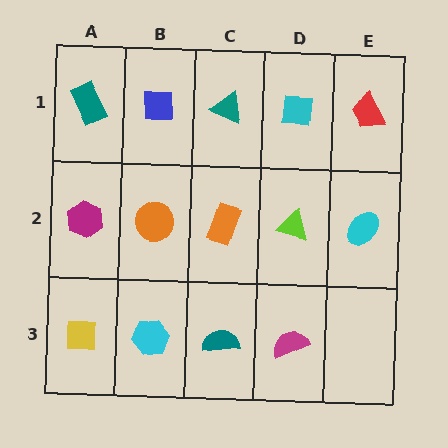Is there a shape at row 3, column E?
No, that cell is empty.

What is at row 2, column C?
An orange rectangle.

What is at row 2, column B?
An orange circle.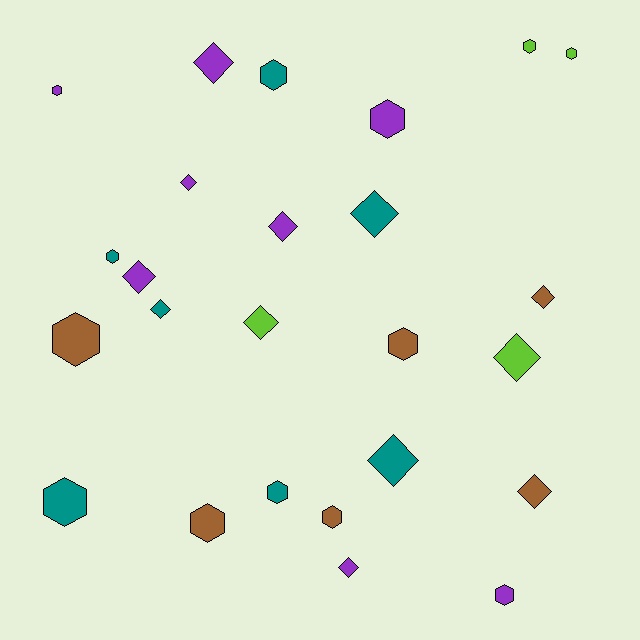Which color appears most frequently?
Purple, with 8 objects.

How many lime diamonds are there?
There are 2 lime diamonds.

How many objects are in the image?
There are 25 objects.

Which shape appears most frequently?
Hexagon, with 13 objects.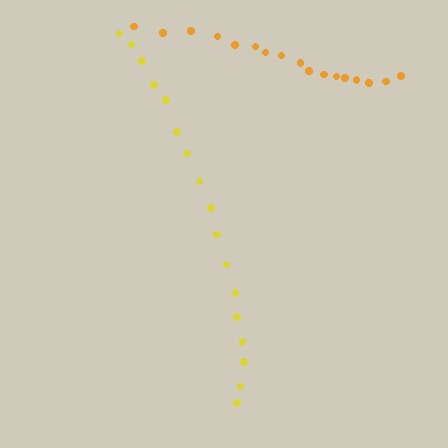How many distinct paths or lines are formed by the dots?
There are 2 distinct paths.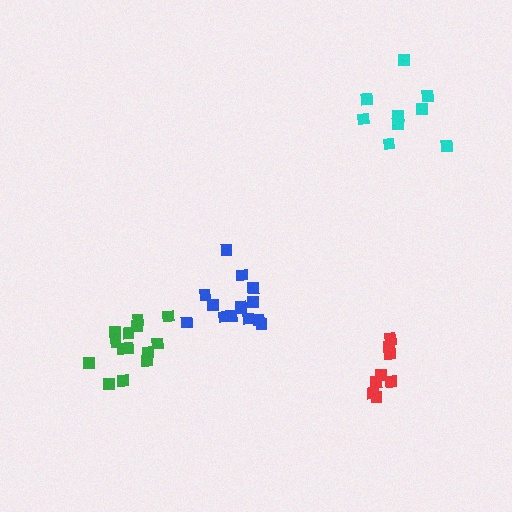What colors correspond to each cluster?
The clusters are colored: blue, red, cyan, green.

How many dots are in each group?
Group 1: 14 dots, Group 2: 9 dots, Group 3: 9 dots, Group 4: 14 dots (46 total).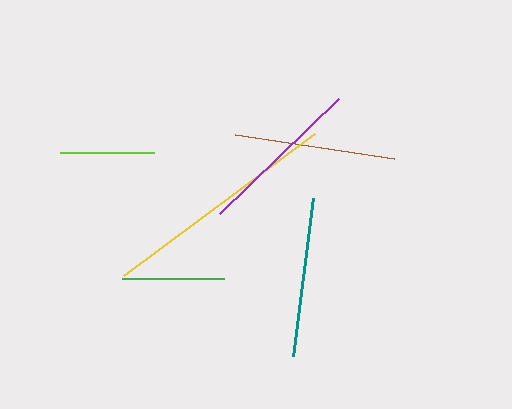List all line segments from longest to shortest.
From longest to shortest: yellow, purple, brown, teal, green, lime.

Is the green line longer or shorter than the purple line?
The purple line is longer than the green line.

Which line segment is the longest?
The yellow line is the longest at approximately 238 pixels.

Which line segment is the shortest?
The lime line is the shortest at approximately 94 pixels.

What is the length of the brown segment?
The brown segment is approximately 161 pixels long.